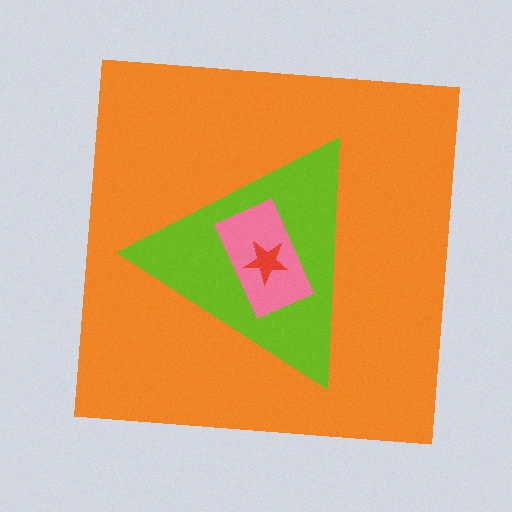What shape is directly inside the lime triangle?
The pink rectangle.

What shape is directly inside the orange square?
The lime triangle.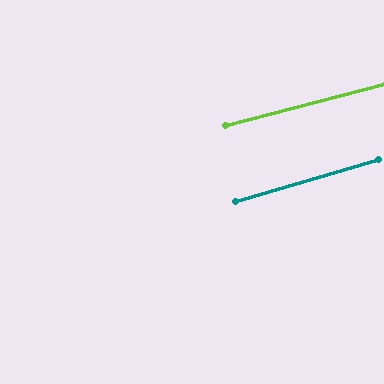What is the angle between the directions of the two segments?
Approximately 2 degrees.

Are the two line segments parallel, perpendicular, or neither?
Parallel — their directions differ by only 1.8°.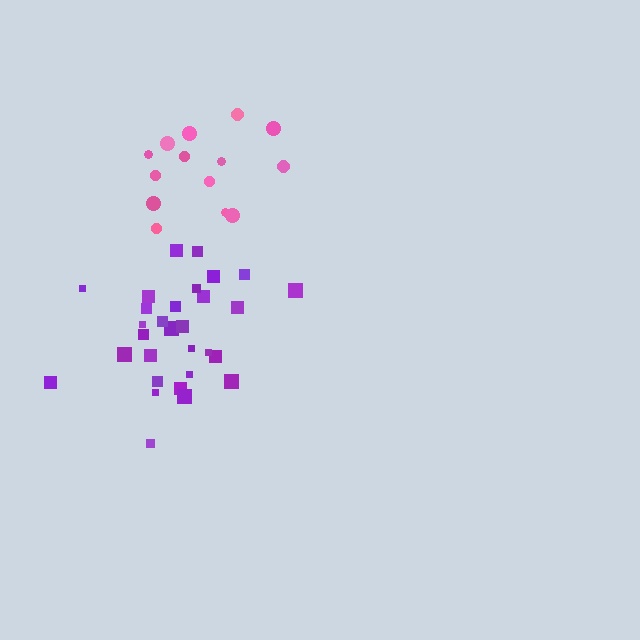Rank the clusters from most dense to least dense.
purple, pink.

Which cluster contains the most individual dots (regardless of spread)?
Purple (30).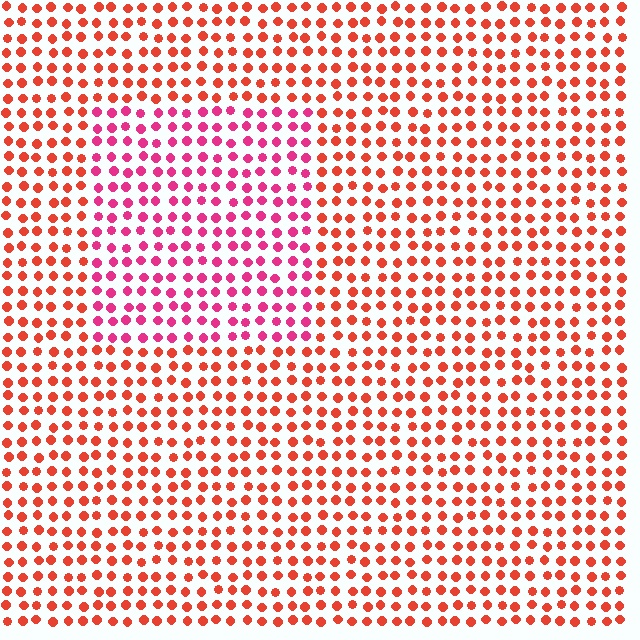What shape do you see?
I see a rectangle.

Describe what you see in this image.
The image is filled with small red elements in a uniform arrangement. A rectangle-shaped region is visible where the elements are tinted to a slightly different hue, forming a subtle color boundary.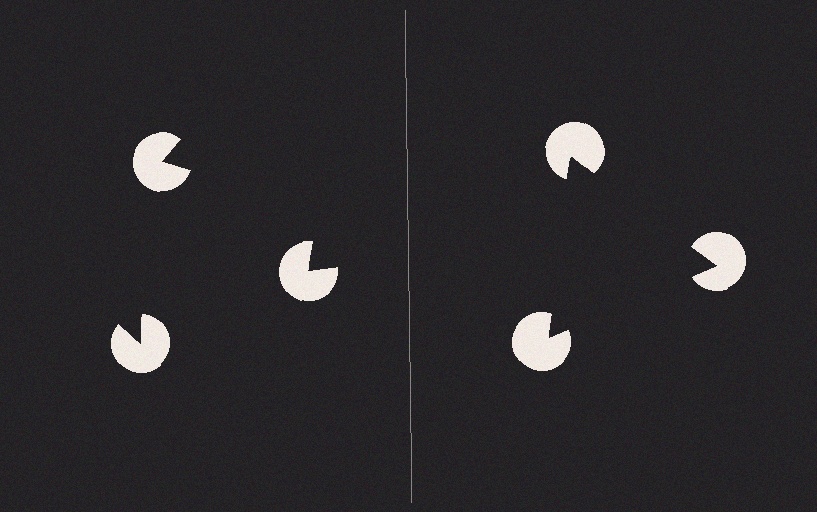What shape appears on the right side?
An illusory triangle.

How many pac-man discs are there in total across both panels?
6 — 3 on each side.